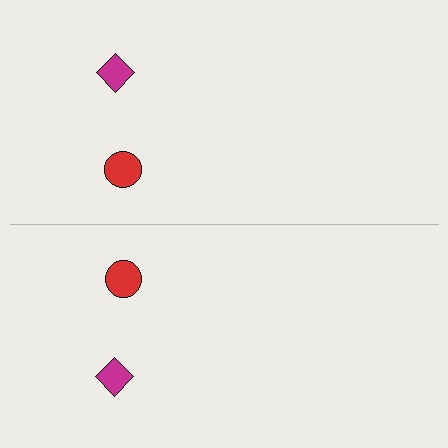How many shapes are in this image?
There are 4 shapes in this image.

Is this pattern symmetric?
Yes, this pattern has bilateral (reflection) symmetry.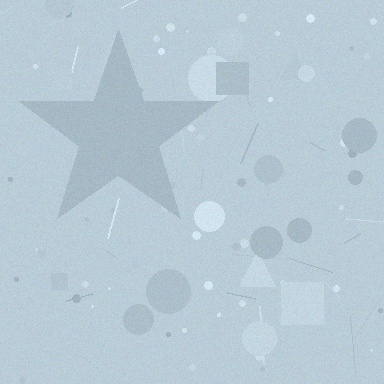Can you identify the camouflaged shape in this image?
The camouflaged shape is a star.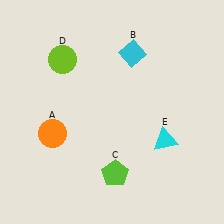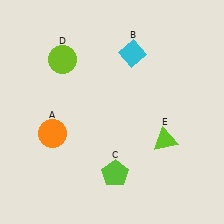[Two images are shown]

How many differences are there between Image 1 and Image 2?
There is 1 difference between the two images.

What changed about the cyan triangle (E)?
In Image 1, E is cyan. In Image 2, it changed to lime.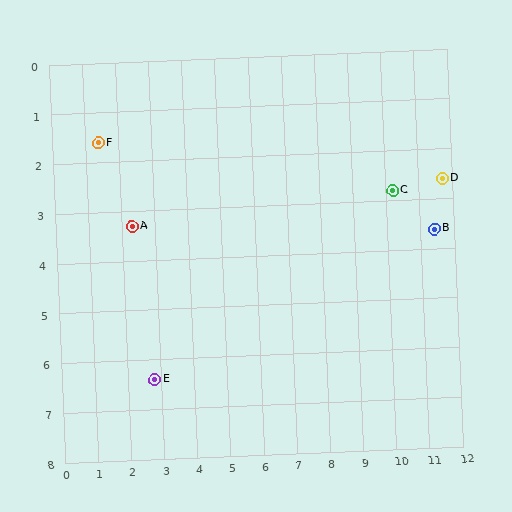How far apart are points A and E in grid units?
Points A and E are about 3.1 grid units apart.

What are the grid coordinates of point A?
Point A is at approximately (2.3, 3.3).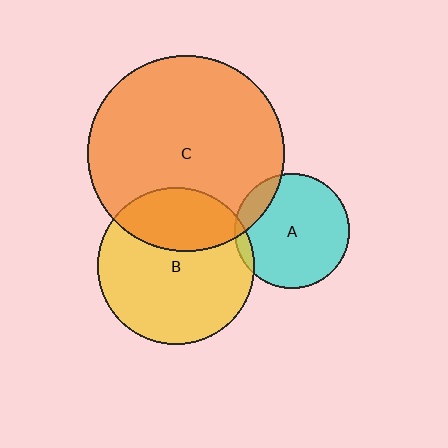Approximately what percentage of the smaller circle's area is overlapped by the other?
Approximately 30%.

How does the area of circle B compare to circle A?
Approximately 1.9 times.